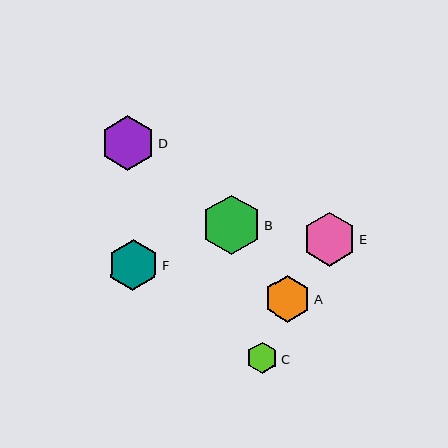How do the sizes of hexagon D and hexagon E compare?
Hexagon D and hexagon E are approximately the same size.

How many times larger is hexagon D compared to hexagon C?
Hexagon D is approximately 1.7 times the size of hexagon C.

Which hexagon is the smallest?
Hexagon C is the smallest with a size of approximately 31 pixels.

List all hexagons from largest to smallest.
From largest to smallest: B, D, E, F, A, C.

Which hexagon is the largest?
Hexagon B is the largest with a size of approximately 59 pixels.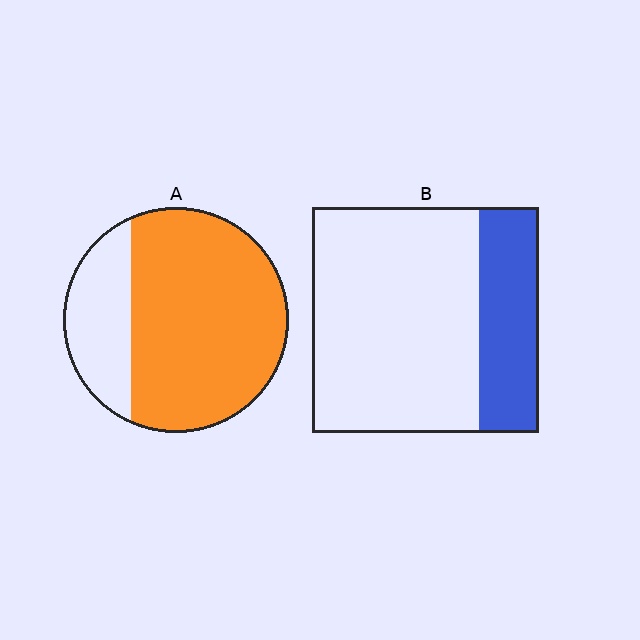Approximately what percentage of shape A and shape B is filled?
A is approximately 75% and B is approximately 25%.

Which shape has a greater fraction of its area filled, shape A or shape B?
Shape A.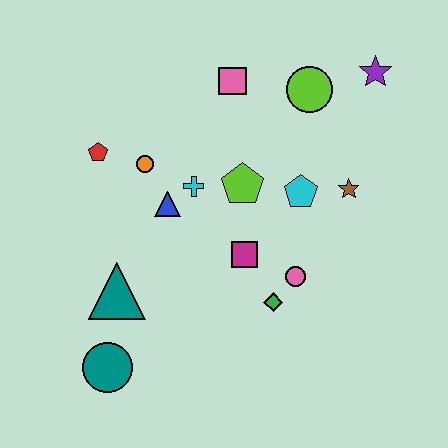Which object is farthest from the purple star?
The teal circle is farthest from the purple star.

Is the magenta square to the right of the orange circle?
Yes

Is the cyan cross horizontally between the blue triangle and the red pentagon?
No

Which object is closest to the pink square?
The lime circle is closest to the pink square.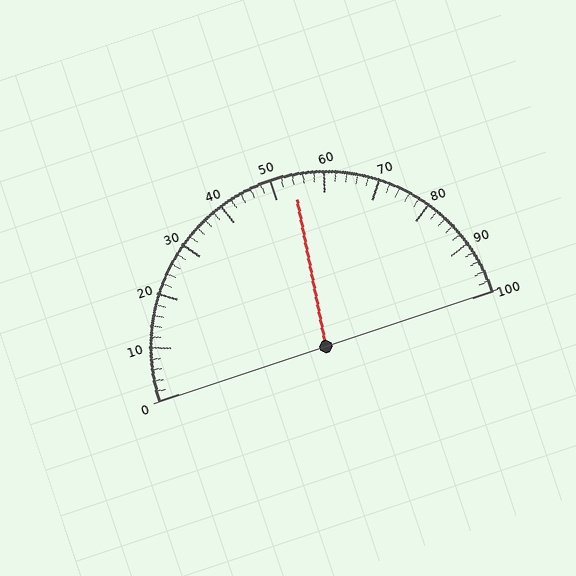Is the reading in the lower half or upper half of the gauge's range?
The reading is in the upper half of the range (0 to 100).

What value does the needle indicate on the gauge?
The needle indicates approximately 54.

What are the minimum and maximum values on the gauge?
The gauge ranges from 0 to 100.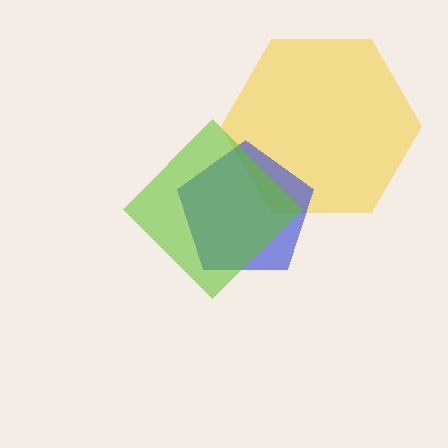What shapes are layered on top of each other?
The layered shapes are: a yellow hexagon, a blue pentagon, a lime diamond.